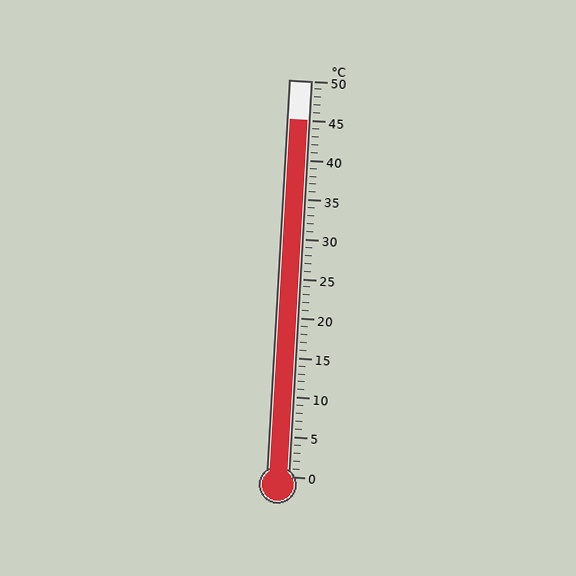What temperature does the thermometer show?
The thermometer shows approximately 45°C.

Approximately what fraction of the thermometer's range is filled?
The thermometer is filled to approximately 90% of its range.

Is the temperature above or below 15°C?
The temperature is above 15°C.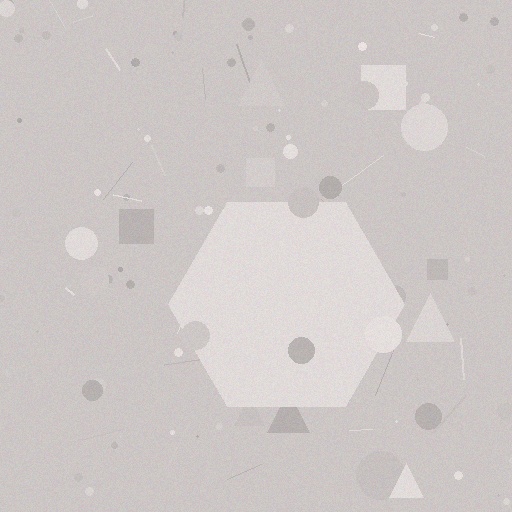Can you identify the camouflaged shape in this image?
The camouflaged shape is a hexagon.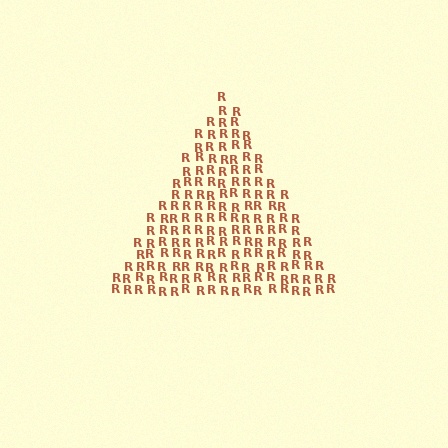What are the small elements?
The small elements are letter R's.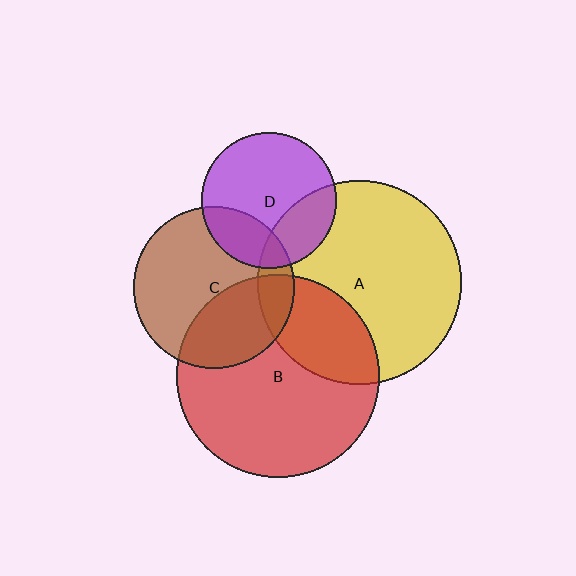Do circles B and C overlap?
Yes.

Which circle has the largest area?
Circle A (yellow).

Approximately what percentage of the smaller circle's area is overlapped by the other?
Approximately 35%.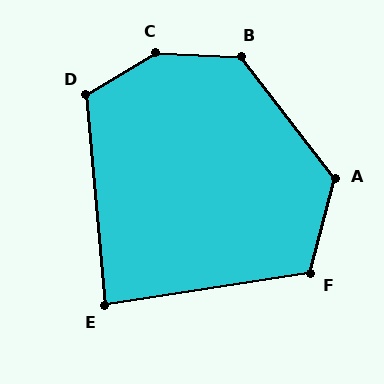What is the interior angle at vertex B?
Approximately 130 degrees (obtuse).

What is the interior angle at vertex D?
Approximately 116 degrees (obtuse).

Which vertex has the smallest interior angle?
E, at approximately 86 degrees.